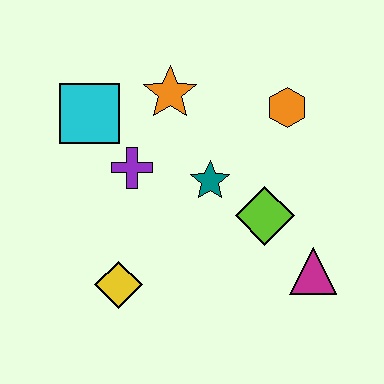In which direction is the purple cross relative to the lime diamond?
The purple cross is to the left of the lime diamond.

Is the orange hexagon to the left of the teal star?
No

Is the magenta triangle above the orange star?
No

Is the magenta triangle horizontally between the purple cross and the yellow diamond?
No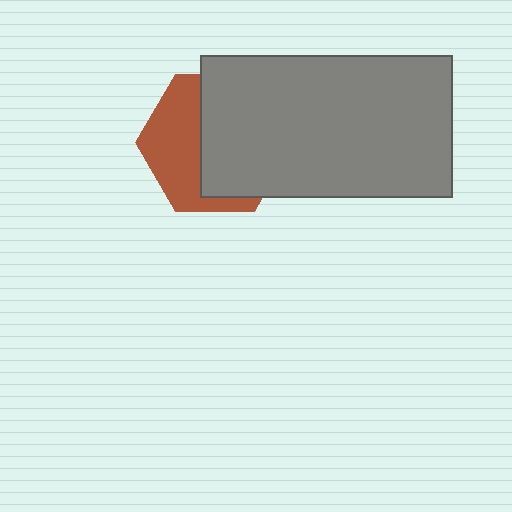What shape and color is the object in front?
The object in front is a gray rectangle.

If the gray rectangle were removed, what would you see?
You would see the complete brown hexagon.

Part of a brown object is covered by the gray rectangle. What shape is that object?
It is a hexagon.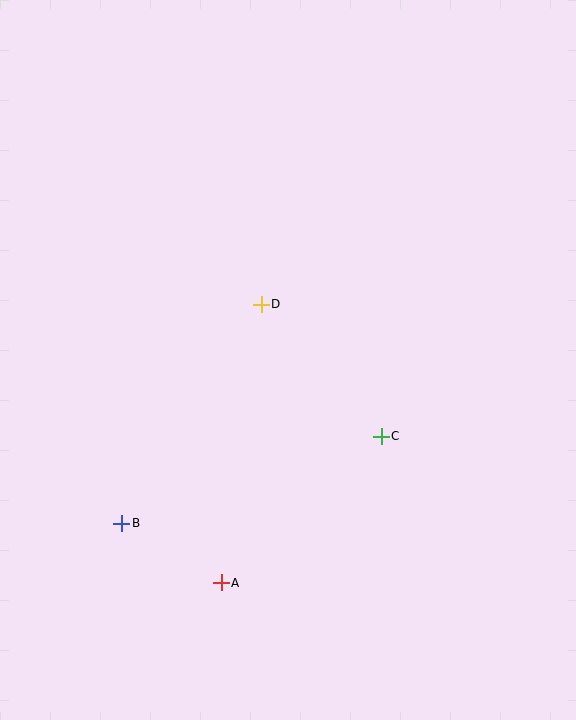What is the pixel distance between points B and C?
The distance between B and C is 274 pixels.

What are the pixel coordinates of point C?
Point C is at (381, 436).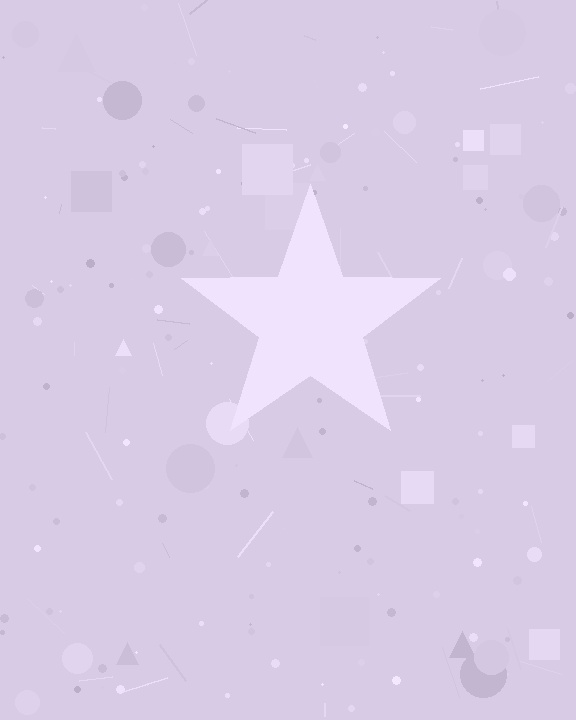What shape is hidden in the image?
A star is hidden in the image.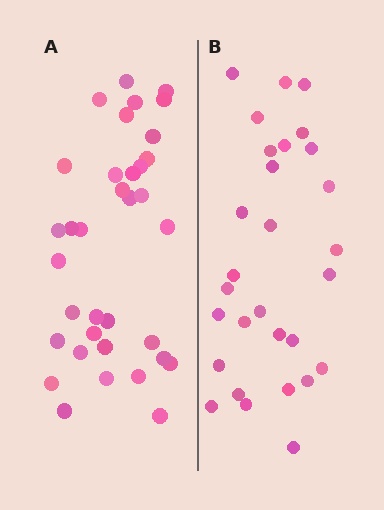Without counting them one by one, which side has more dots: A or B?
Region A (the left region) has more dots.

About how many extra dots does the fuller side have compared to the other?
Region A has about 6 more dots than region B.